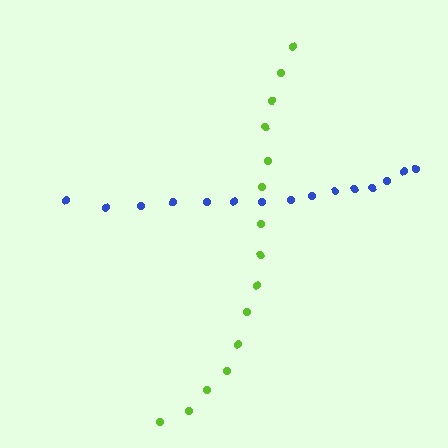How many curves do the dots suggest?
There are 2 distinct paths.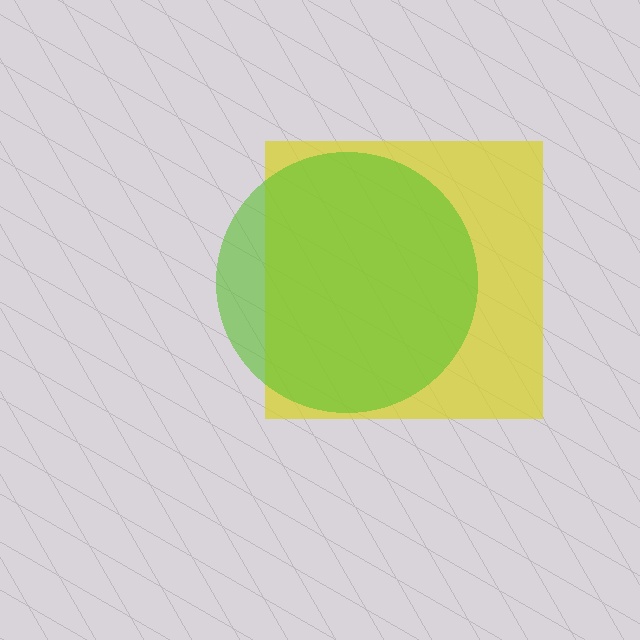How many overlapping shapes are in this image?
There are 2 overlapping shapes in the image.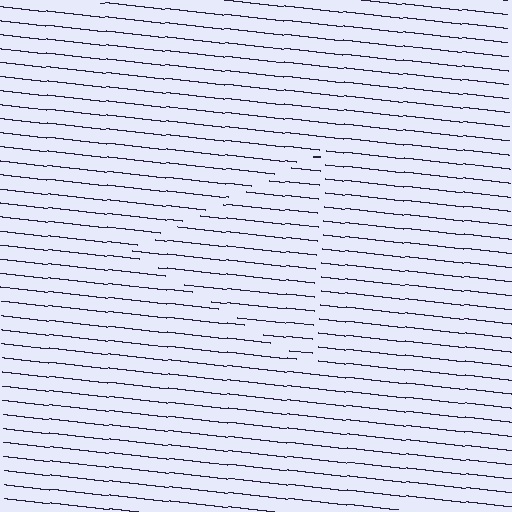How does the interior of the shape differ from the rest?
The interior of the shape contains the same grating, shifted by half a period — the contour is defined by the phase discontinuity where line-ends from the inner and outer gratings abut.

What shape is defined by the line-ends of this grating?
An illusory triangle. The interior of the shape contains the same grating, shifted by half a period — the contour is defined by the phase discontinuity where line-ends from the inner and outer gratings abut.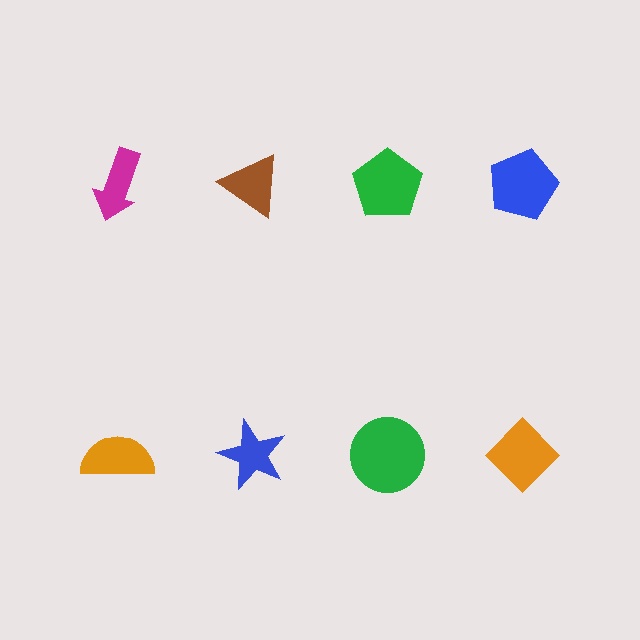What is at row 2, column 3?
A green circle.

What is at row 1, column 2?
A brown triangle.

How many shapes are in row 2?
4 shapes.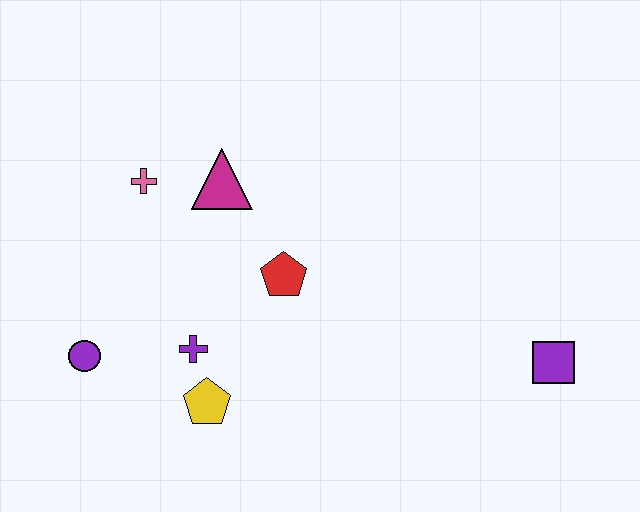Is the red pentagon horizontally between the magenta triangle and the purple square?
Yes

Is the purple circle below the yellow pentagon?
No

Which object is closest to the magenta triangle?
The pink cross is closest to the magenta triangle.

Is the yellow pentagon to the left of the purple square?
Yes